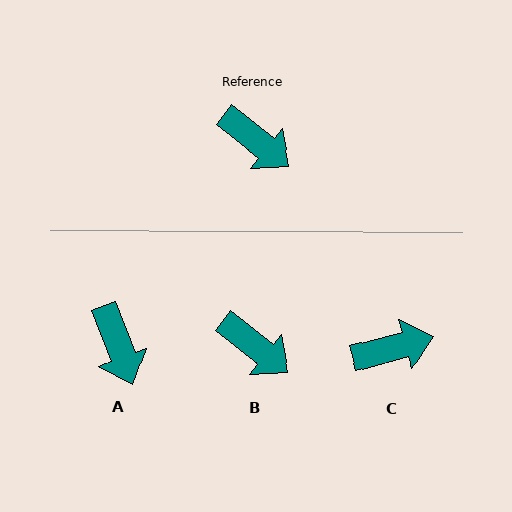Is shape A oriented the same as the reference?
No, it is off by about 30 degrees.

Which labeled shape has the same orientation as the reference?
B.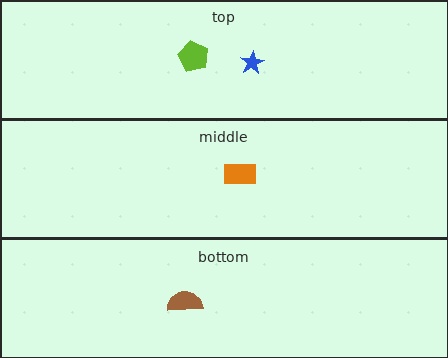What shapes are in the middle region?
The orange rectangle.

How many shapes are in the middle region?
1.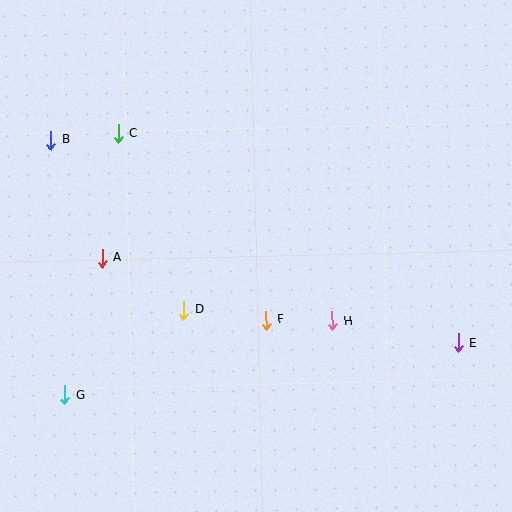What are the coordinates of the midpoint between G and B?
The midpoint between G and B is at (58, 268).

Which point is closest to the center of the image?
Point F at (266, 320) is closest to the center.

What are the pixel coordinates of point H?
Point H is at (332, 321).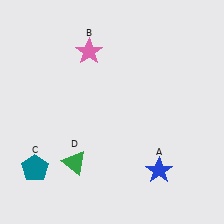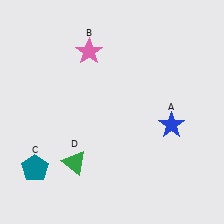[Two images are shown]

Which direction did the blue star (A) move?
The blue star (A) moved up.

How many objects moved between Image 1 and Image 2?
1 object moved between the two images.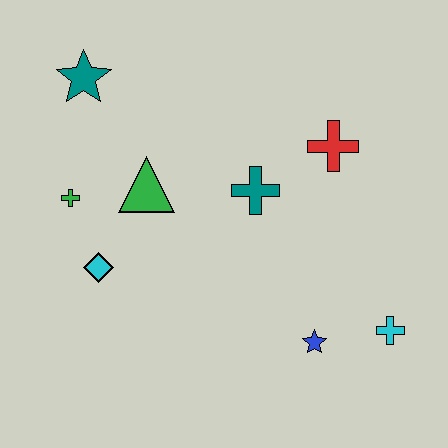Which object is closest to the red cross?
The teal cross is closest to the red cross.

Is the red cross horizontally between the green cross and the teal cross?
No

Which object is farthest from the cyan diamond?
The cyan cross is farthest from the cyan diamond.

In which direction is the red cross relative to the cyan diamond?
The red cross is to the right of the cyan diamond.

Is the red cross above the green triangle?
Yes